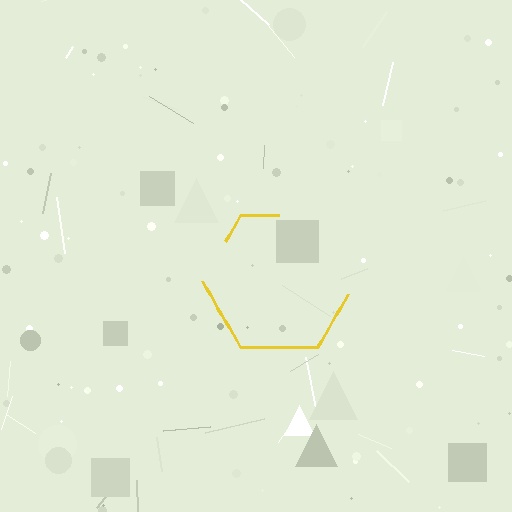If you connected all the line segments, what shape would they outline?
They would outline a hexagon.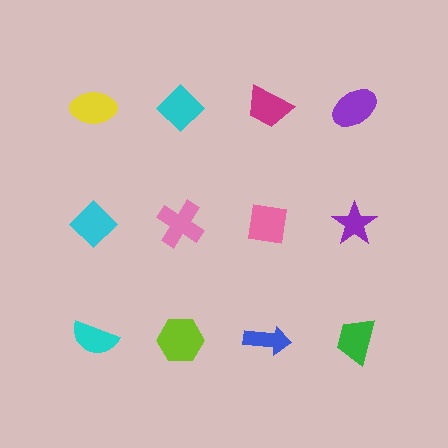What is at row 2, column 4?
A purple star.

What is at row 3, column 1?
A cyan semicircle.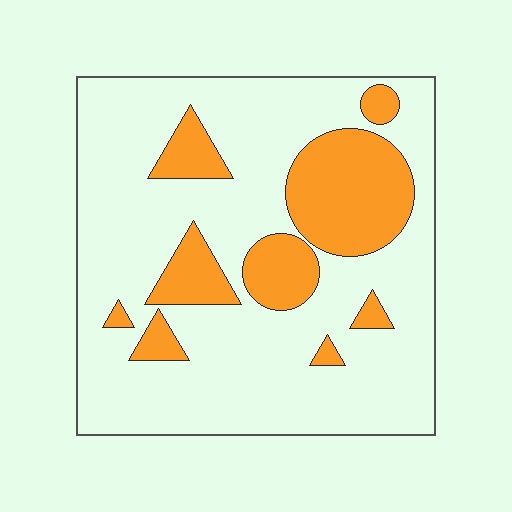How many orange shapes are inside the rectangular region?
9.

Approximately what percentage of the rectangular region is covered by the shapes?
Approximately 25%.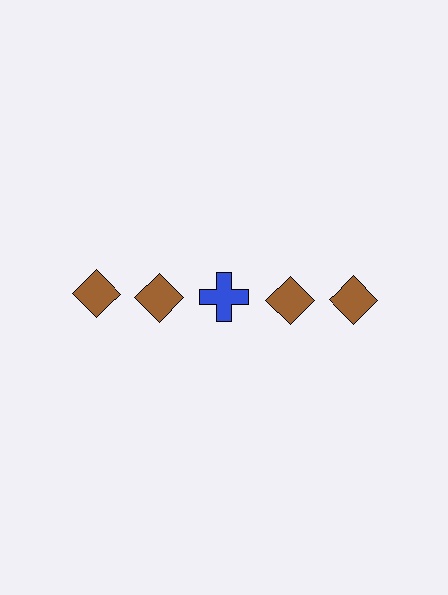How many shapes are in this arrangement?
There are 5 shapes arranged in a grid pattern.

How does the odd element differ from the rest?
It differs in both color (blue instead of brown) and shape (cross instead of diamond).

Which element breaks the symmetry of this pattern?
The blue cross in the top row, center column breaks the symmetry. All other shapes are brown diamonds.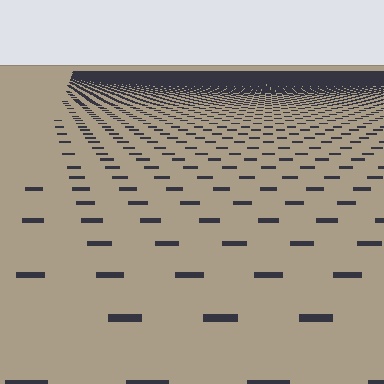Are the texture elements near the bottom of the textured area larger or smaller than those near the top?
Larger. Near the bottom, elements are closer to the viewer and appear at a bigger on-screen size.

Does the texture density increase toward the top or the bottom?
Density increases toward the top.